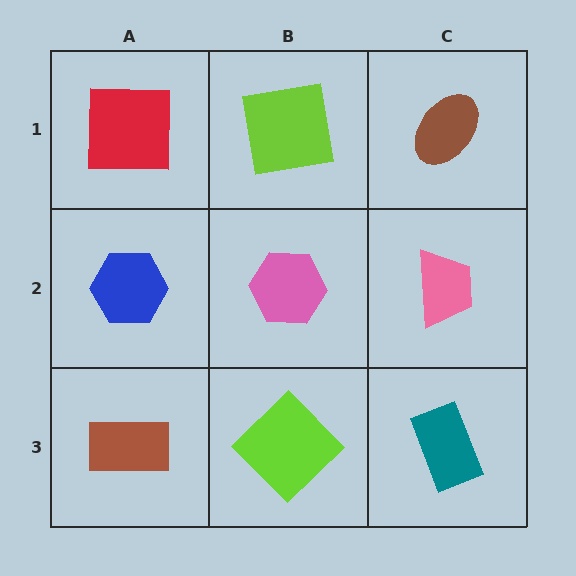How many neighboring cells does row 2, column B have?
4.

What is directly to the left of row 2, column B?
A blue hexagon.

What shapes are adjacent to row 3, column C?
A pink trapezoid (row 2, column C), a lime diamond (row 3, column B).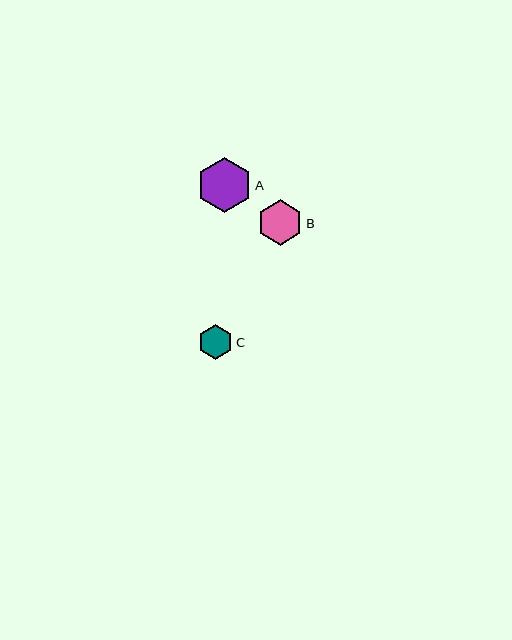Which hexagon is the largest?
Hexagon A is the largest with a size of approximately 55 pixels.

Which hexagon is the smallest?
Hexagon C is the smallest with a size of approximately 35 pixels.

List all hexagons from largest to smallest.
From largest to smallest: A, B, C.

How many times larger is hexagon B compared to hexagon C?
Hexagon B is approximately 1.3 times the size of hexagon C.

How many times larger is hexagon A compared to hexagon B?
Hexagon A is approximately 1.2 times the size of hexagon B.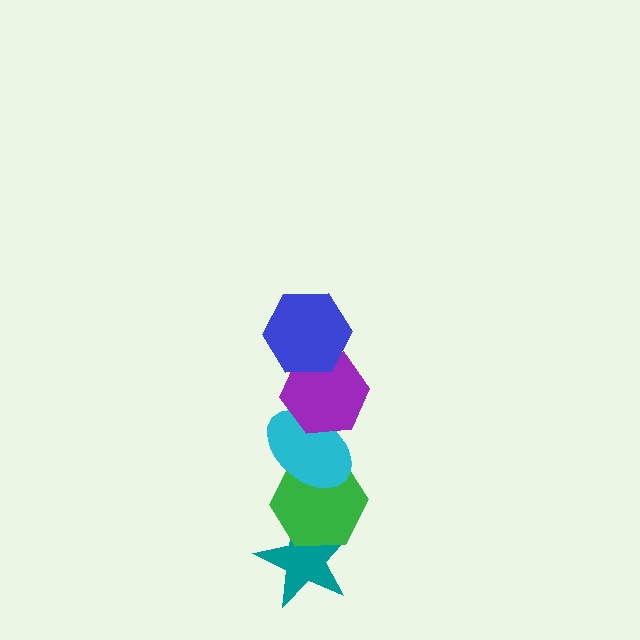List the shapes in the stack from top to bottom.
From top to bottom: the blue hexagon, the purple hexagon, the cyan ellipse, the green hexagon, the teal star.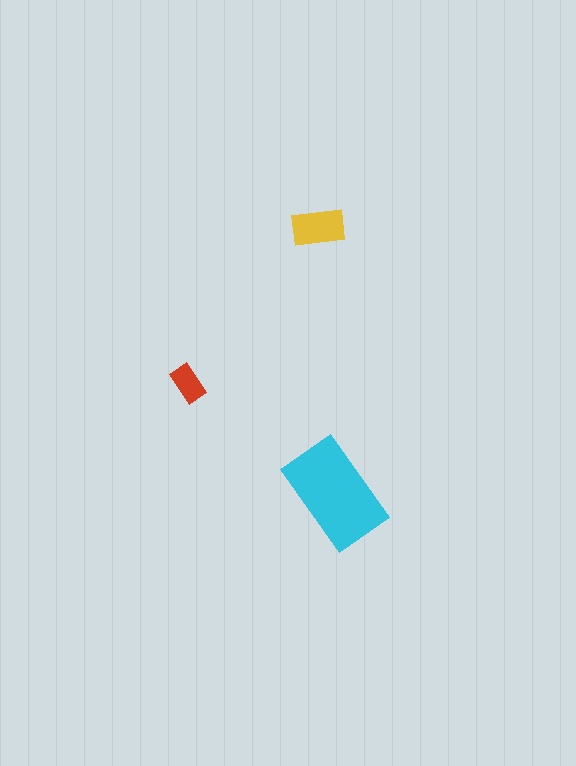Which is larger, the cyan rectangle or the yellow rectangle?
The cyan one.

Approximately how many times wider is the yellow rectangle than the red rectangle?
About 1.5 times wider.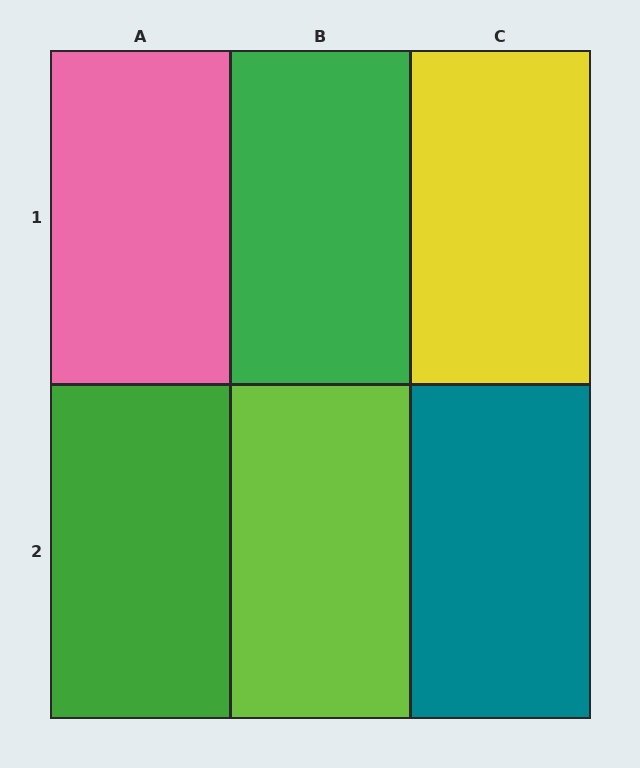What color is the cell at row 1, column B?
Green.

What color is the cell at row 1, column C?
Yellow.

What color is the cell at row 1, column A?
Pink.